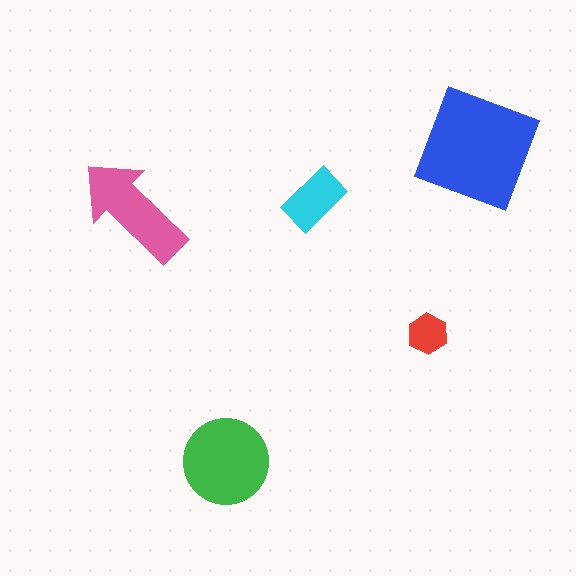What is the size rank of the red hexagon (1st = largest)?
5th.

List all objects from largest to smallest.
The blue square, the green circle, the pink arrow, the cyan rectangle, the red hexagon.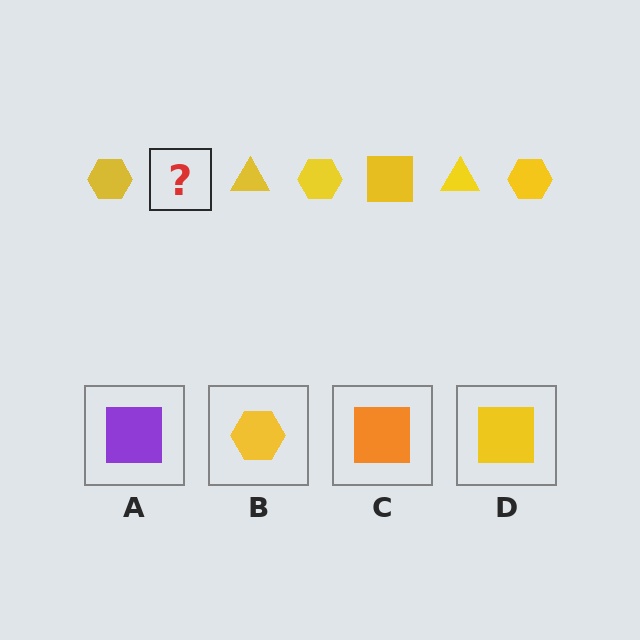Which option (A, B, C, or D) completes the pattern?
D.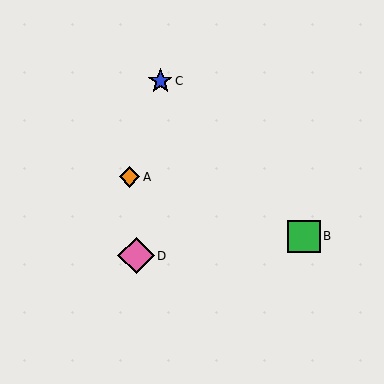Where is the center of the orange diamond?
The center of the orange diamond is at (129, 177).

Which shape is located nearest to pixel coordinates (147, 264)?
The pink diamond (labeled D) at (136, 256) is nearest to that location.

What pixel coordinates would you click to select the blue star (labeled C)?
Click at (160, 81) to select the blue star C.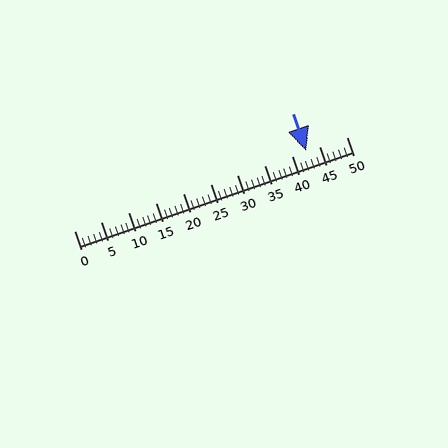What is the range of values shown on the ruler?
The ruler shows values from 0 to 50.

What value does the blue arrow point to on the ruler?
The blue arrow points to approximately 43.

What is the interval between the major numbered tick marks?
The major tick marks are spaced 5 units apart.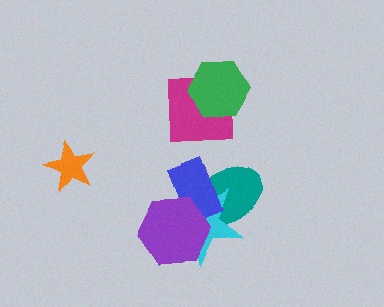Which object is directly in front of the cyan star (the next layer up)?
The blue rectangle is directly in front of the cyan star.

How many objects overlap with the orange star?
0 objects overlap with the orange star.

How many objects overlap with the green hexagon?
1 object overlaps with the green hexagon.